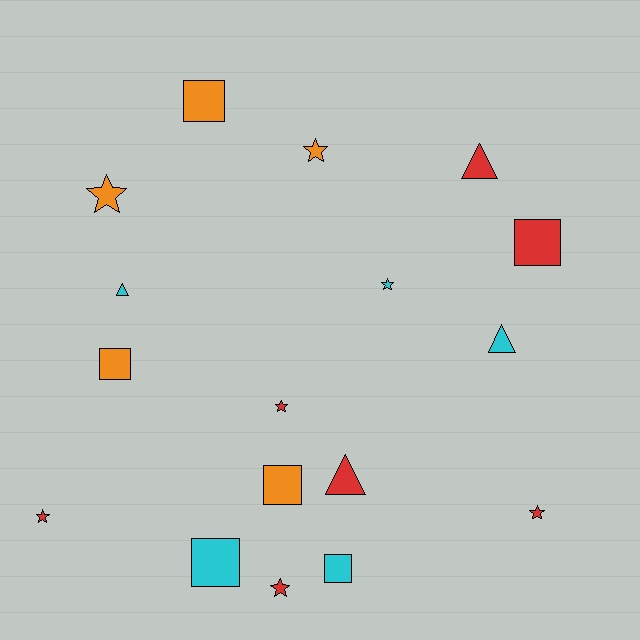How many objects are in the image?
There are 17 objects.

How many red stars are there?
There are 4 red stars.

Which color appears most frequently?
Red, with 7 objects.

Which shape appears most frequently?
Star, with 7 objects.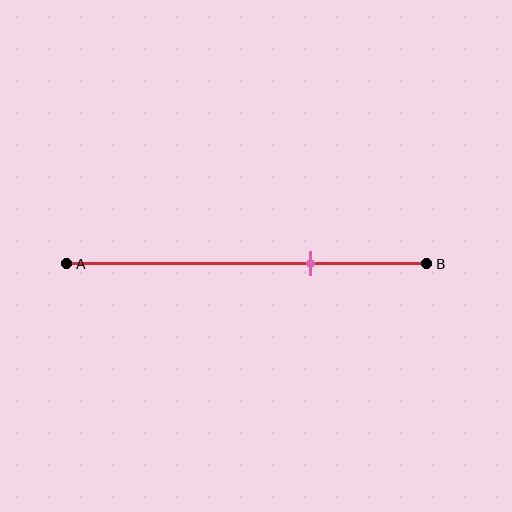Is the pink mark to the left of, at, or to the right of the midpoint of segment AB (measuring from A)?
The pink mark is to the right of the midpoint of segment AB.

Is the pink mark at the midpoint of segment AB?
No, the mark is at about 70% from A, not at the 50% midpoint.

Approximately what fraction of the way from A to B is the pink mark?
The pink mark is approximately 70% of the way from A to B.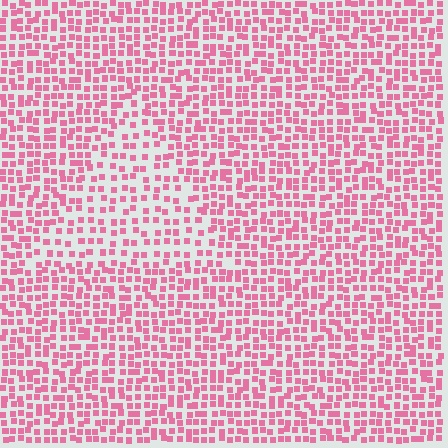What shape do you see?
I see a triangle.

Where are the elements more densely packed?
The elements are more densely packed outside the triangle boundary.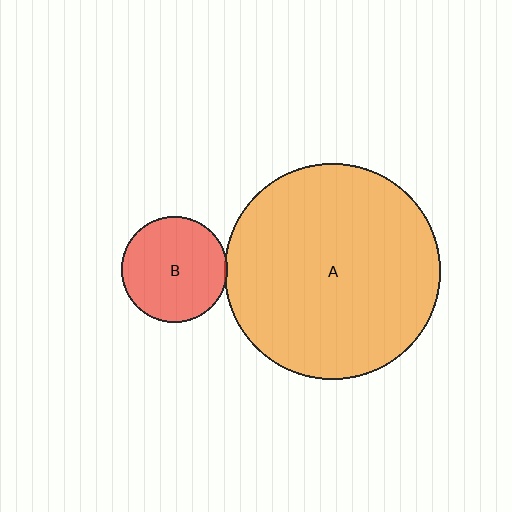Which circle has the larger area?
Circle A (orange).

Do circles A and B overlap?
Yes.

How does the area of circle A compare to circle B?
Approximately 4.1 times.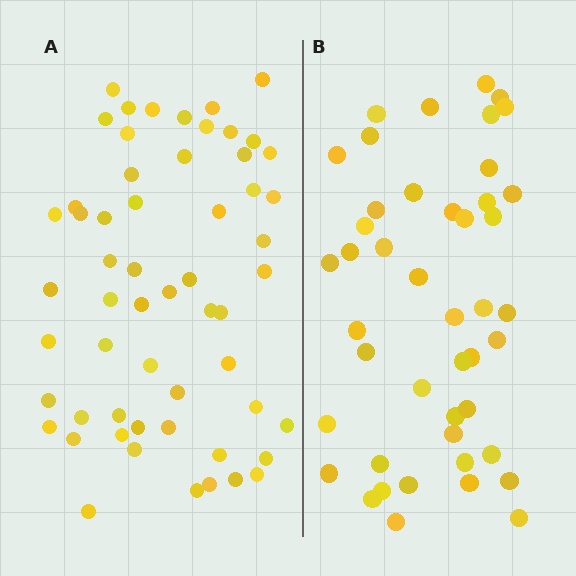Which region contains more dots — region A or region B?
Region A (the left region) has more dots.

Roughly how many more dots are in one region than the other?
Region A has roughly 12 or so more dots than region B.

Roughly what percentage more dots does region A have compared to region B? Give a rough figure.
About 25% more.